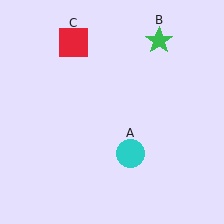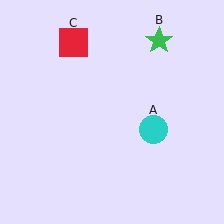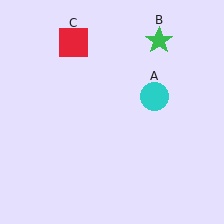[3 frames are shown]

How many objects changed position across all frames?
1 object changed position: cyan circle (object A).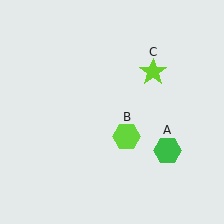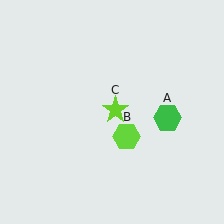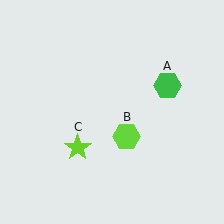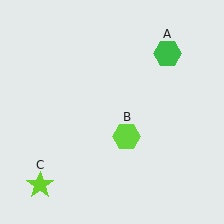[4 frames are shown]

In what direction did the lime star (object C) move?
The lime star (object C) moved down and to the left.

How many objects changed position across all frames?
2 objects changed position: green hexagon (object A), lime star (object C).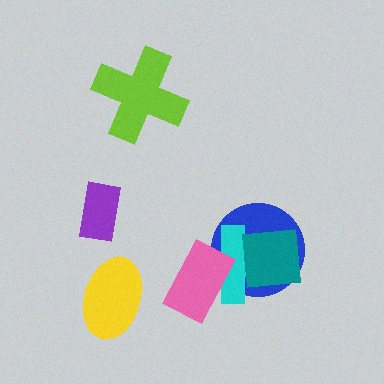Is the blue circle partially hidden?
Yes, it is partially covered by another shape.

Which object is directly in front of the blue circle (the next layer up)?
The cyan cross is directly in front of the blue circle.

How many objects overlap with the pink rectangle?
2 objects overlap with the pink rectangle.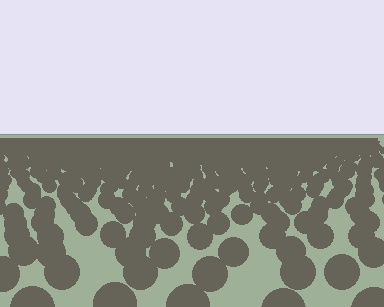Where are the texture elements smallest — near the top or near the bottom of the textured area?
Near the top.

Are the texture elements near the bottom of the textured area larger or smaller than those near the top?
Larger. Near the bottom, elements are closer to the viewer and appear at a bigger on-screen size.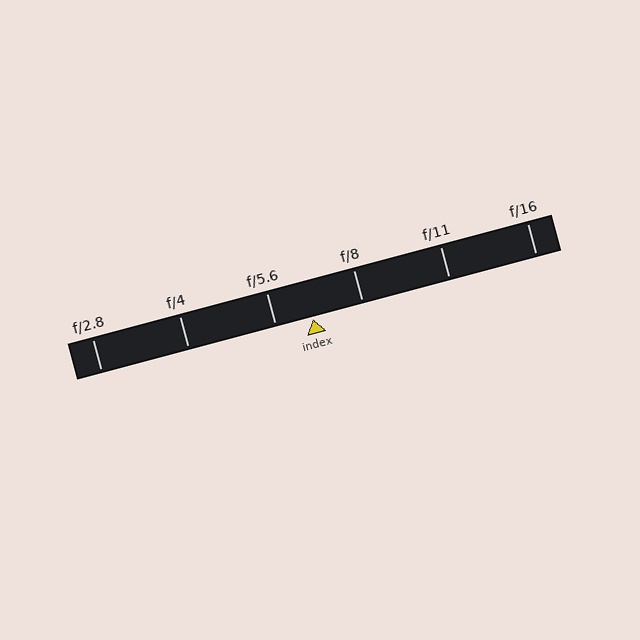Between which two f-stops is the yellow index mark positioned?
The index mark is between f/5.6 and f/8.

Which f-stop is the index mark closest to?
The index mark is closest to f/5.6.